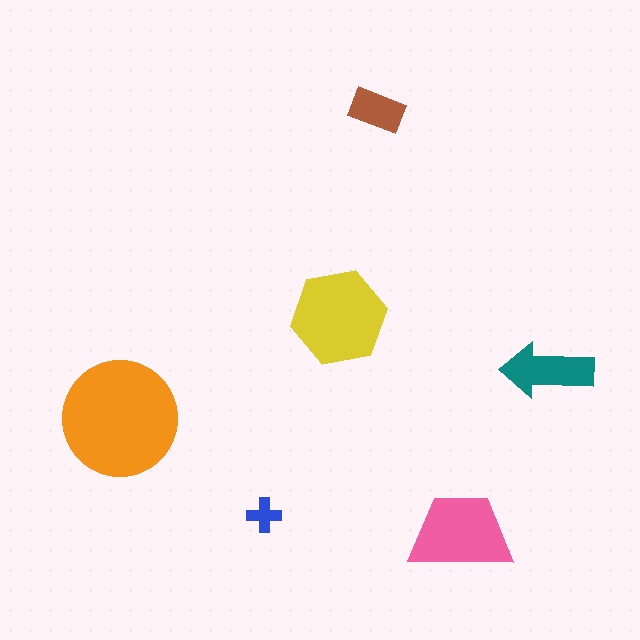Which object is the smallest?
The blue cross.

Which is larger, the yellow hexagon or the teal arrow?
The yellow hexagon.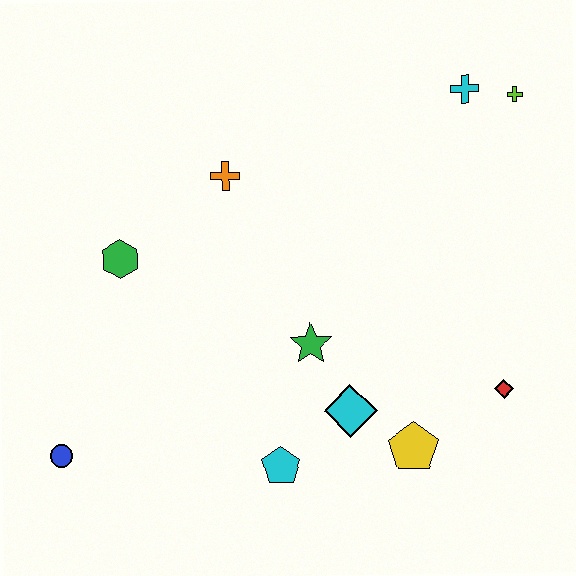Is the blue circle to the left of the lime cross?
Yes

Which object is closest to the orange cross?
The green hexagon is closest to the orange cross.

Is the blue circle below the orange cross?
Yes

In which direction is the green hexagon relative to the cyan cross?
The green hexagon is to the left of the cyan cross.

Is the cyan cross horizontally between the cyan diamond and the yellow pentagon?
No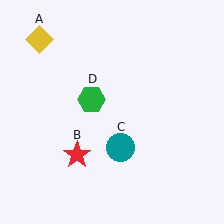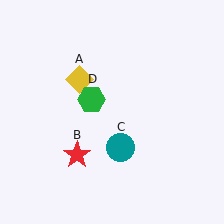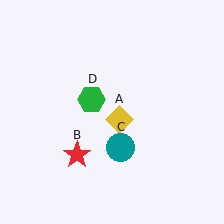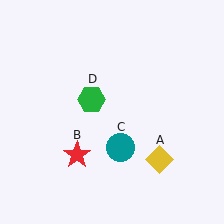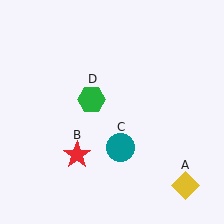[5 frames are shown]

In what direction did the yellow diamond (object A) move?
The yellow diamond (object A) moved down and to the right.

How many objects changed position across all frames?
1 object changed position: yellow diamond (object A).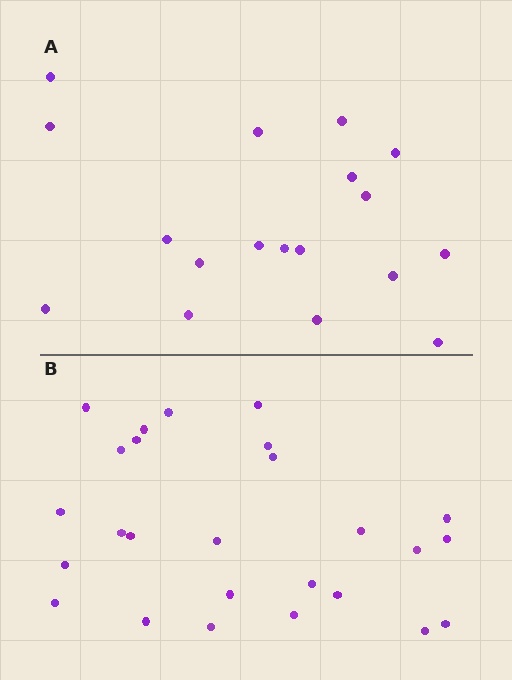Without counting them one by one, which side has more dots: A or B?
Region B (the bottom region) has more dots.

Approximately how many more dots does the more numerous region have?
Region B has roughly 8 or so more dots than region A.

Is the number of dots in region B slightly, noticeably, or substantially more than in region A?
Region B has noticeably more, but not dramatically so. The ratio is roughly 1.4 to 1.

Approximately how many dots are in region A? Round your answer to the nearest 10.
About 20 dots. (The exact count is 18, which rounds to 20.)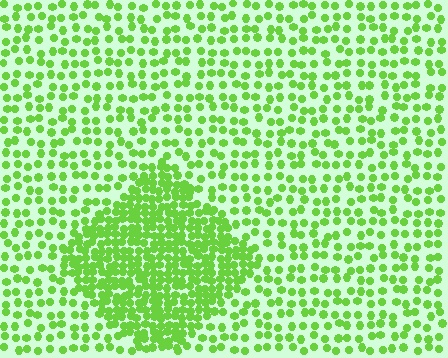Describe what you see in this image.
The image contains small lime elements arranged at two different densities. A diamond-shaped region is visible where the elements are more densely packed than the surrounding area.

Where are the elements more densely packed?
The elements are more densely packed inside the diamond boundary.